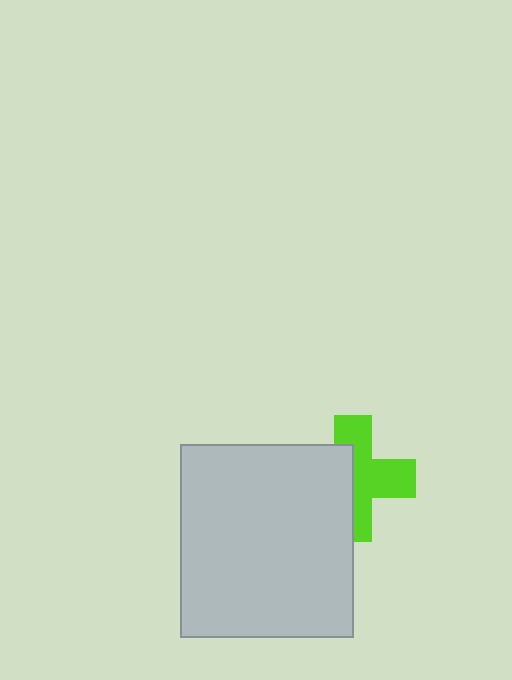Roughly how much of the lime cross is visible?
About half of it is visible (roughly 55%).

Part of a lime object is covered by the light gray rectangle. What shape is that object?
It is a cross.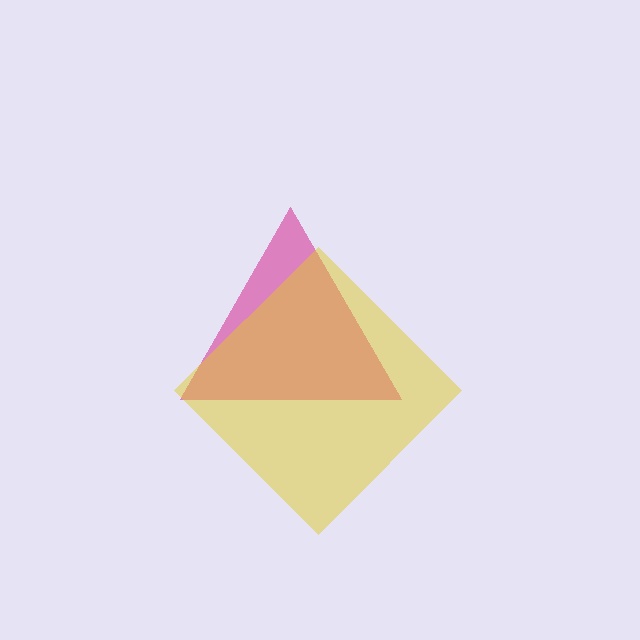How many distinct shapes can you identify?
There are 2 distinct shapes: a magenta triangle, a yellow diamond.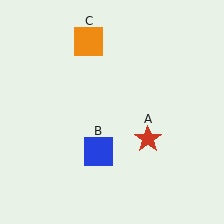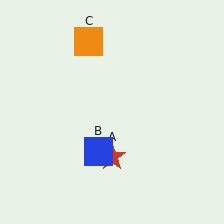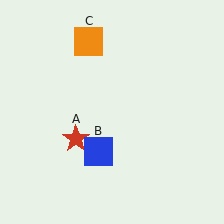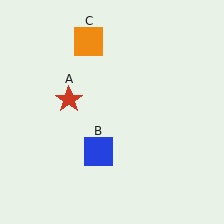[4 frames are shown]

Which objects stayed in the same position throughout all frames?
Blue square (object B) and orange square (object C) remained stationary.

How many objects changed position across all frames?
1 object changed position: red star (object A).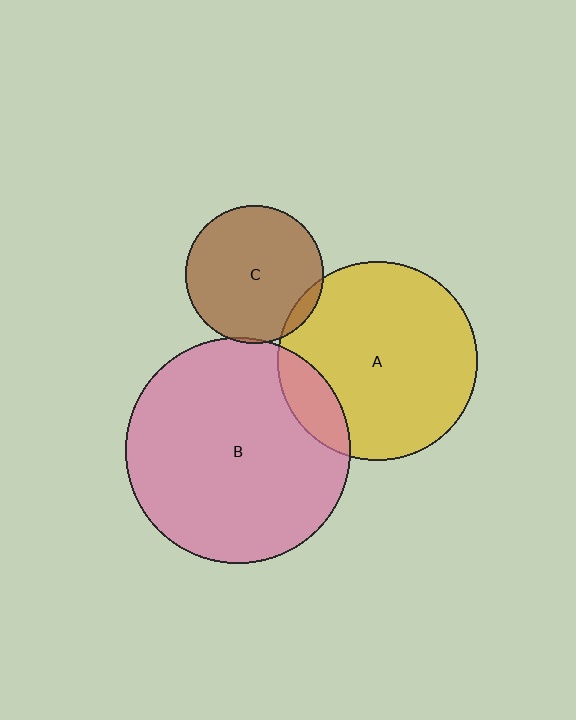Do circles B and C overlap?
Yes.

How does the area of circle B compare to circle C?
Approximately 2.7 times.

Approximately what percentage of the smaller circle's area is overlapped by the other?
Approximately 5%.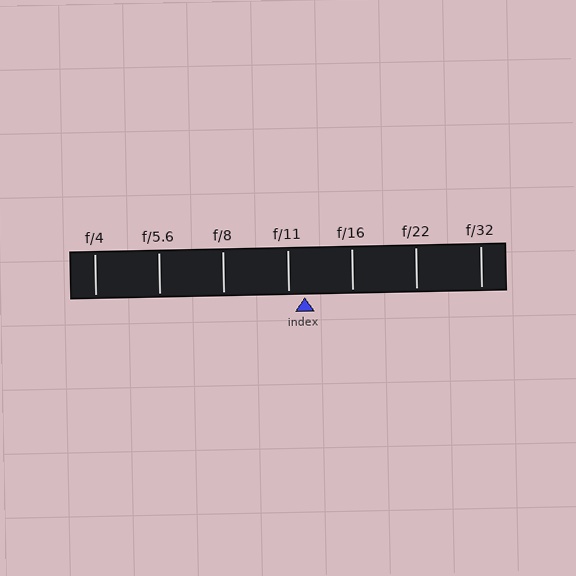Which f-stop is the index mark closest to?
The index mark is closest to f/11.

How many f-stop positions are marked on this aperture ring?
There are 7 f-stop positions marked.